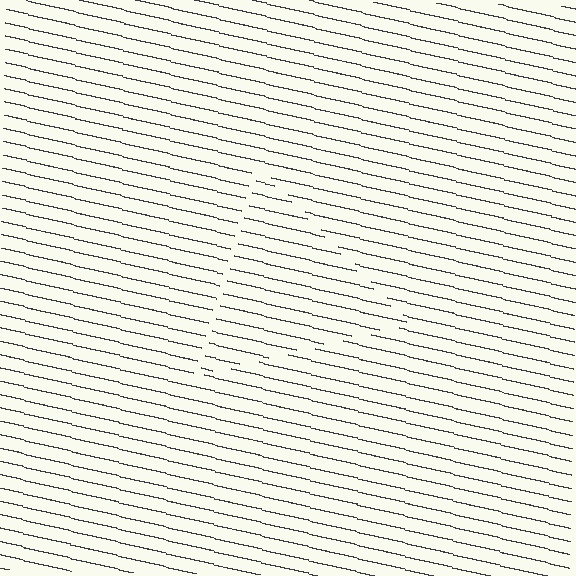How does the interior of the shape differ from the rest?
The interior of the shape contains the same grating, shifted by half a period — the contour is defined by the phase discontinuity where line-ends from the inner and outer gratings abut.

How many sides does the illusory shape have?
3 sides — the line-ends trace a triangle.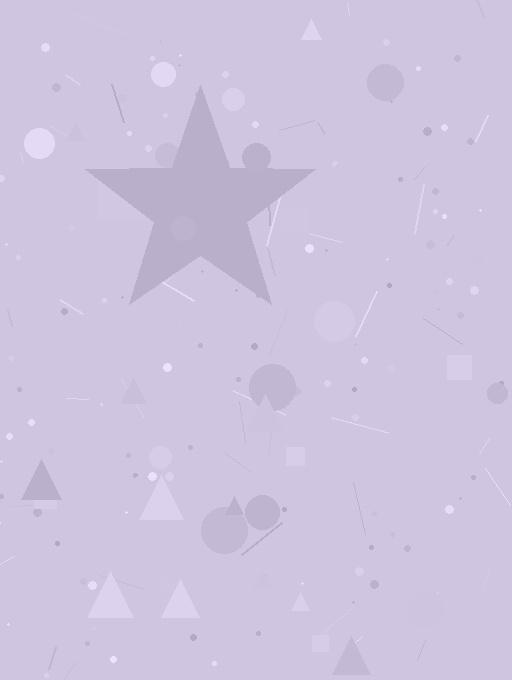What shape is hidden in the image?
A star is hidden in the image.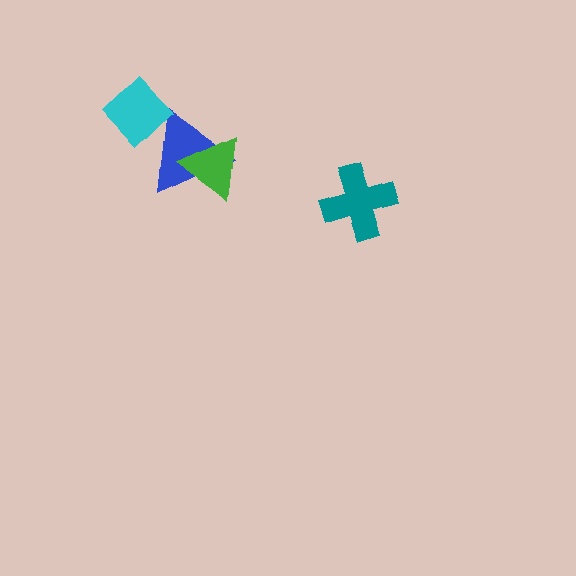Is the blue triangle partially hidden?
Yes, it is partially covered by another shape.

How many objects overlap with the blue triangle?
2 objects overlap with the blue triangle.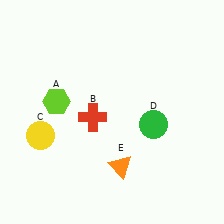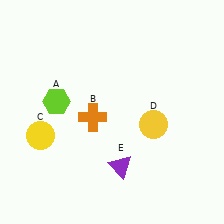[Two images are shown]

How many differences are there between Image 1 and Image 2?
There are 3 differences between the two images.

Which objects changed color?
B changed from red to orange. D changed from green to yellow. E changed from orange to purple.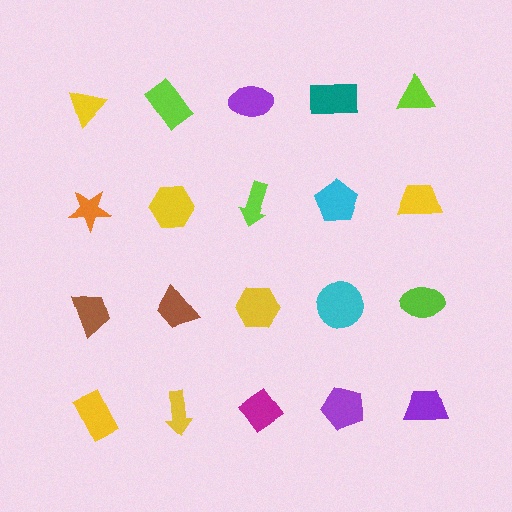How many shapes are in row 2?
5 shapes.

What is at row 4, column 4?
A purple pentagon.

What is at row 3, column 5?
A lime ellipse.